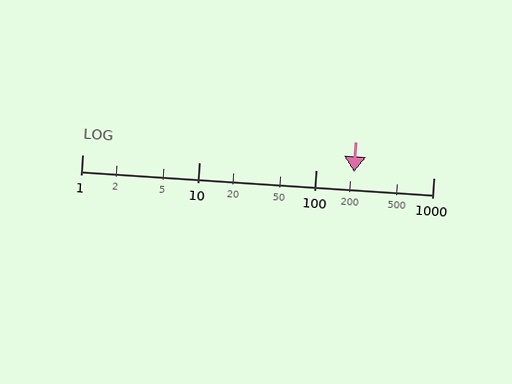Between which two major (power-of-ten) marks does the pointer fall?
The pointer is between 100 and 1000.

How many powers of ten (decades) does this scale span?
The scale spans 3 decades, from 1 to 1000.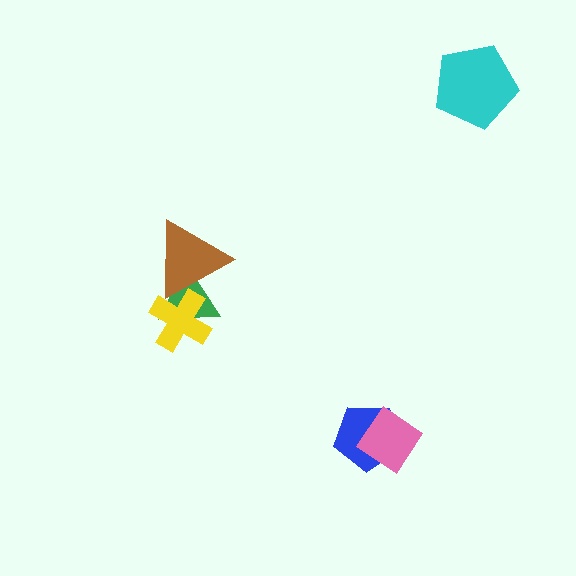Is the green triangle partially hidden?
Yes, it is partially covered by another shape.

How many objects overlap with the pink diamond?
1 object overlaps with the pink diamond.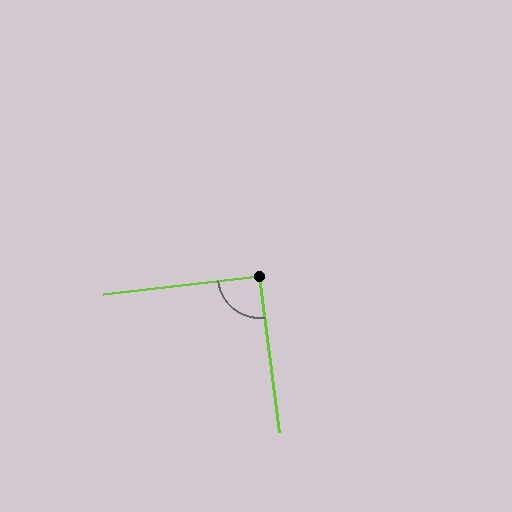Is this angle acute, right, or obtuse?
It is approximately a right angle.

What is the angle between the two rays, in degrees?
Approximately 90 degrees.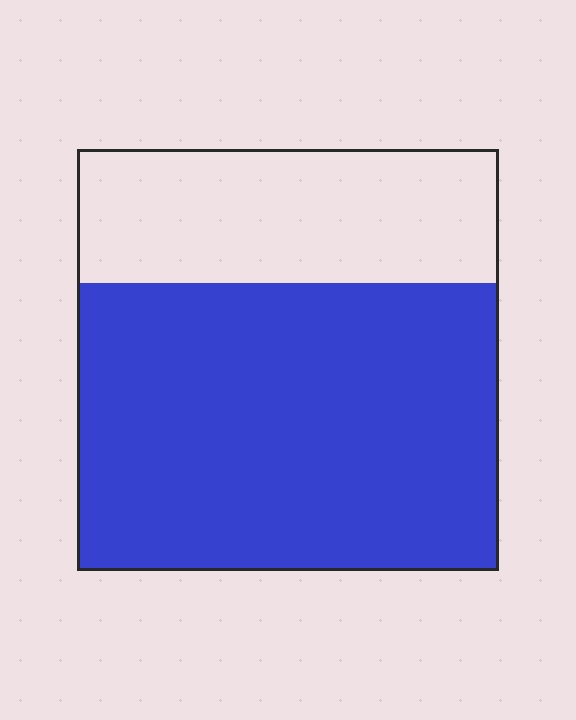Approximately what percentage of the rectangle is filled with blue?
Approximately 70%.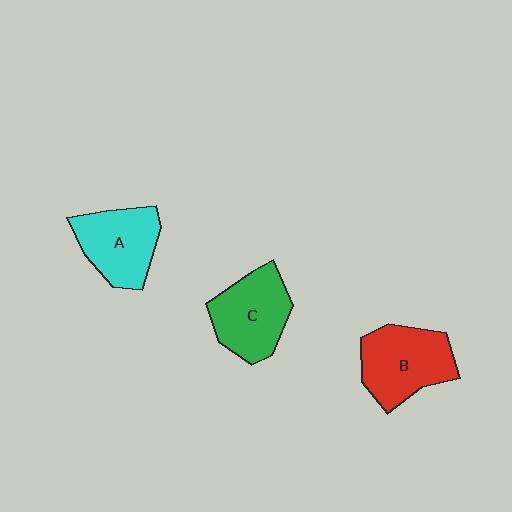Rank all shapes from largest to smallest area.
From largest to smallest: B (red), C (green), A (cyan).